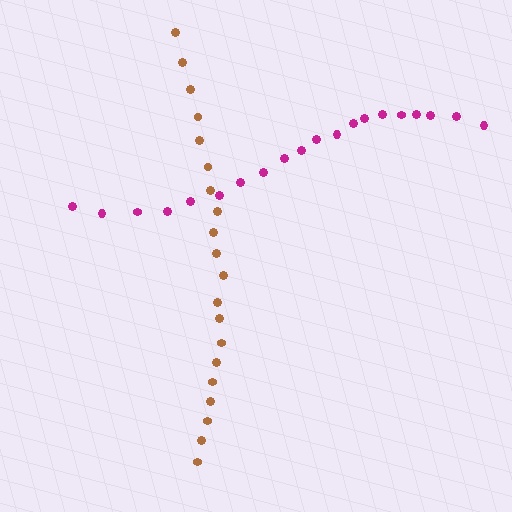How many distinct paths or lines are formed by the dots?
There are 2 distinct paths.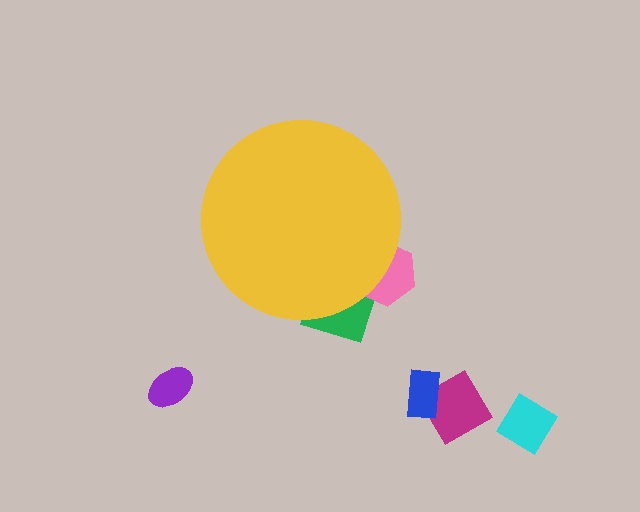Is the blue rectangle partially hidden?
No, the blue rectangle is fully visible.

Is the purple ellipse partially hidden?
No, the purple ellipse is fully visible.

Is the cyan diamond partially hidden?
No, the cyan diamond is fully visible.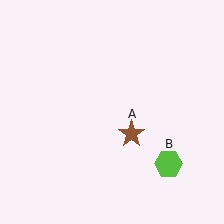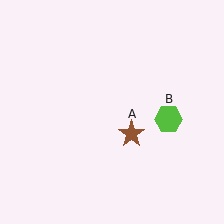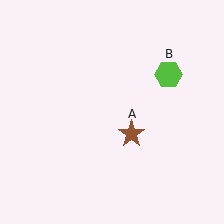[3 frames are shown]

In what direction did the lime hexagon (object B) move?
The lime hexagon (object B) moved up.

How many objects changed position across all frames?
1 object changed position: lime hexagon (object B).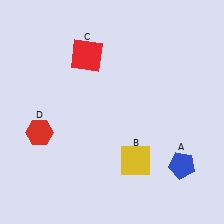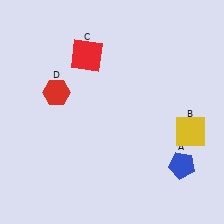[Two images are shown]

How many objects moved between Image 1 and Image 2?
2 objects moved between the two images.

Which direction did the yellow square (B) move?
The yellow square (B) moved right.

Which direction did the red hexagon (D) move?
The red hexagon (D) moved up.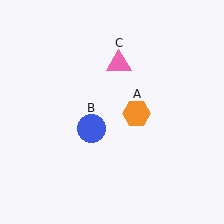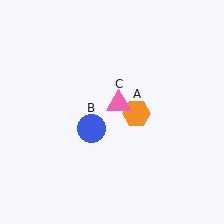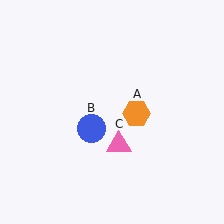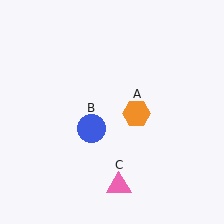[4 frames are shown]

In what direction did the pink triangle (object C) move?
The pink triangle (object C) moved down.